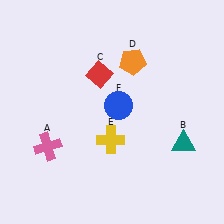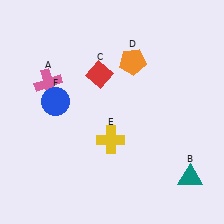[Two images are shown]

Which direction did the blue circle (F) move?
The blue circle (F) moved left.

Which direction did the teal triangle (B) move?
The teal triangle (B) moved down.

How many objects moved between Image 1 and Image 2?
3 objects moved between the two images.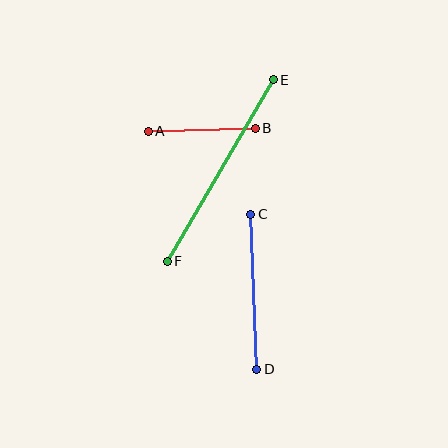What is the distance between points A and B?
The distance is approximately 107 pixels.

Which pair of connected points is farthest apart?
Points E and F are farthest apart.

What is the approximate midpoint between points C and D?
The midpoint is at approximately (254, 292) pixels.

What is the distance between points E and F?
The distance is approximately 210 pixels.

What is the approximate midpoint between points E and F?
The midpoint is at approximately (220, 171) pixels.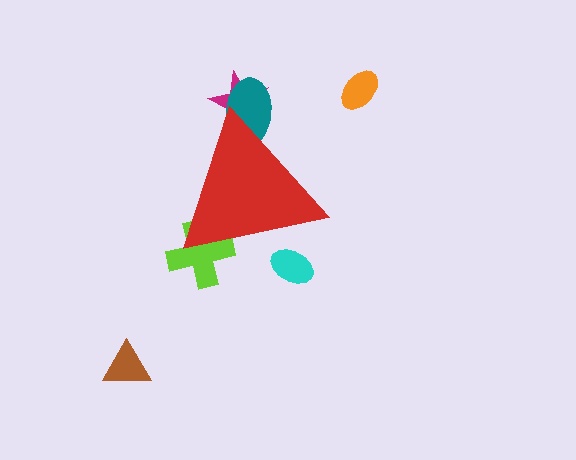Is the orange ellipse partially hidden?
No, the orange ellipse is fully visible.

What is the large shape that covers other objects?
A red triangle.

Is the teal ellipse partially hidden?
Yes, the teal ellipse is partially hidden behind the red triangle.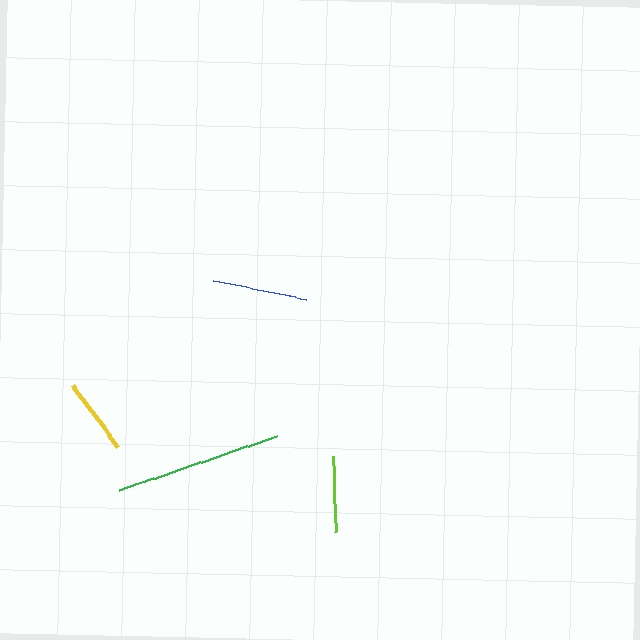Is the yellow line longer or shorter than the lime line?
The yellow line is longer than the lime line.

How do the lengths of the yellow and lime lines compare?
The yellow and lime lines are approximately the same length.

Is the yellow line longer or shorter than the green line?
The green line is longer than the yellow line.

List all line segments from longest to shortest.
From longest to shortest: green, blue, yellow, lime.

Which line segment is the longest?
The green line is the longest at approximately 166 pixels.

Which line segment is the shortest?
The lime line is the shortest at approximately 76 pixels.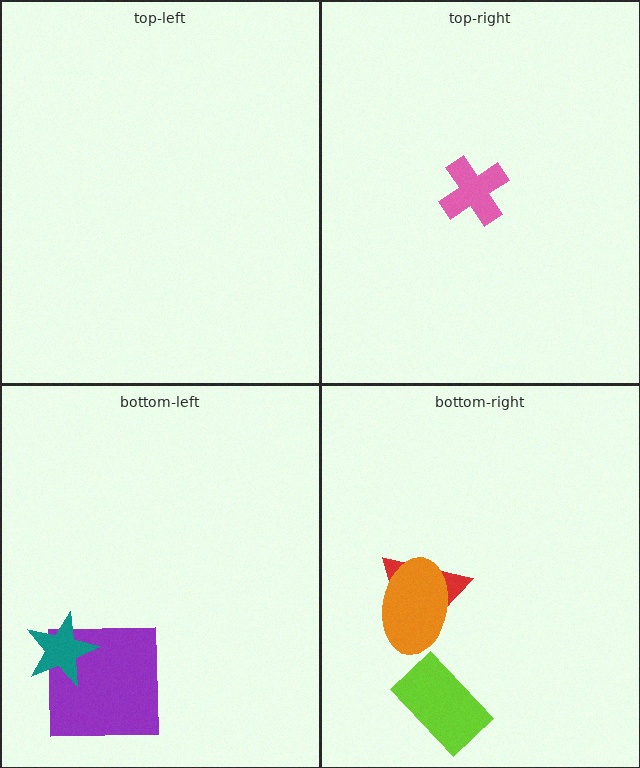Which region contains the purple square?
The bottom-left region.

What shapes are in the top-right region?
The pink cross.